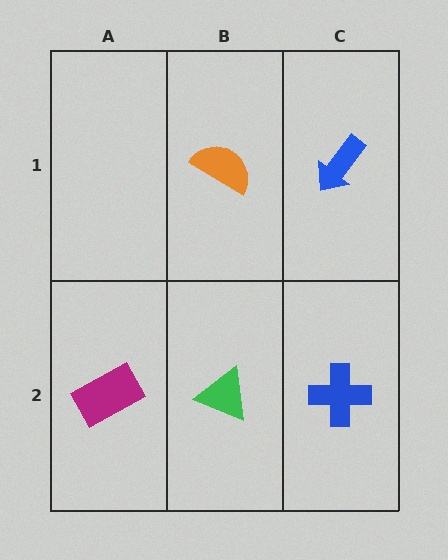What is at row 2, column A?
A magenta rectangle.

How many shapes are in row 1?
2 shapes.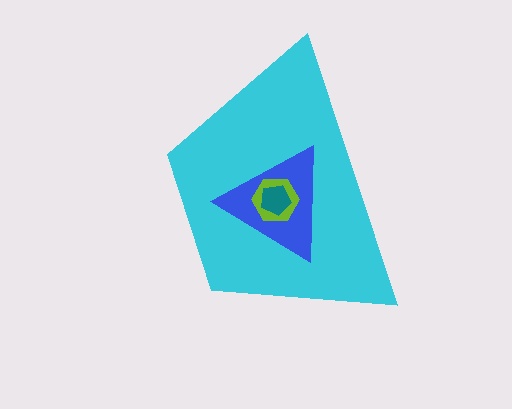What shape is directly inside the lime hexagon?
The teal pentagon.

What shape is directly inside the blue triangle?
The lime hexagon.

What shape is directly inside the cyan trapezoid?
The blue triangle.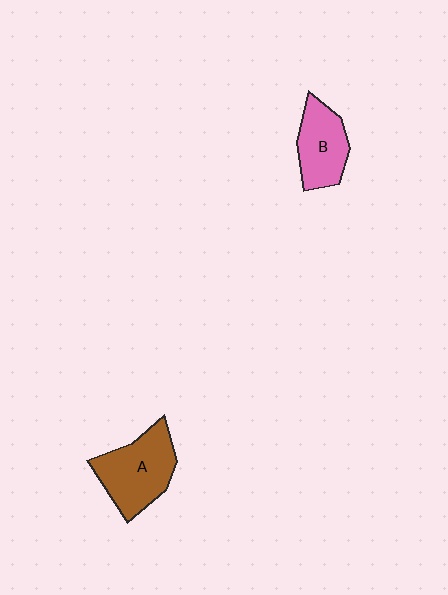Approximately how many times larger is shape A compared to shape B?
Approximately 1.3 times.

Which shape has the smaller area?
Shape B (pink).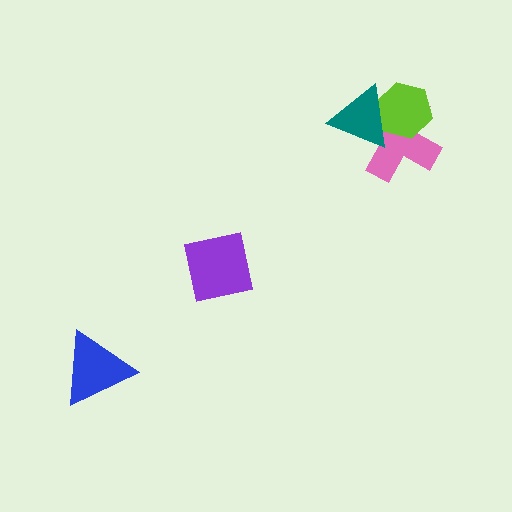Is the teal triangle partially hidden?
No, no other shape covers it.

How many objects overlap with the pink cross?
2 objects overlap with the pink cross.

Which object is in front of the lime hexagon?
The teal triangle is in front of the lime hexagon.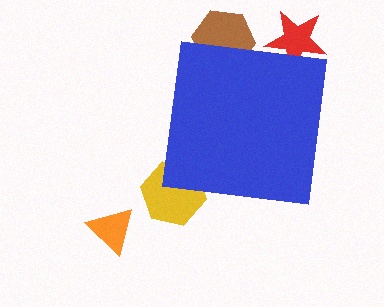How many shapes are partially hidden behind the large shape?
3 shapes are partially hidden.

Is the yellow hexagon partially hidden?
Yes, the yellow hexagon is partially hidden behind the blue square.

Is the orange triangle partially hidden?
No, the orange triangle is fully visible.